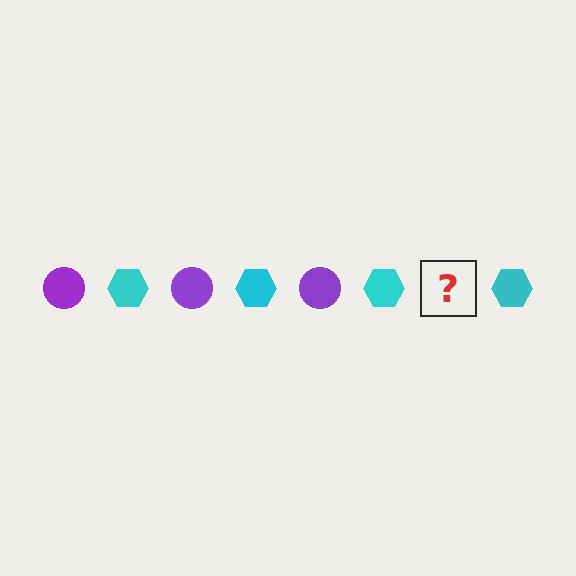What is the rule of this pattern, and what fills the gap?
The rule is that the pattern alternates between purple circle and cyan hexagon. The gap should be filled with a purple circle.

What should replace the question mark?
The question mark should be replaced with a purple circle.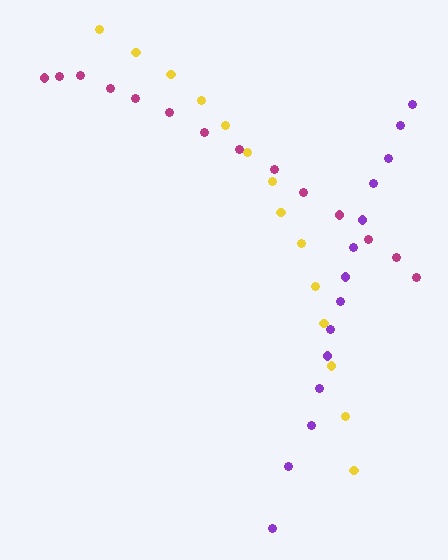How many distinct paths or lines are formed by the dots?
There are 3 distinct paths.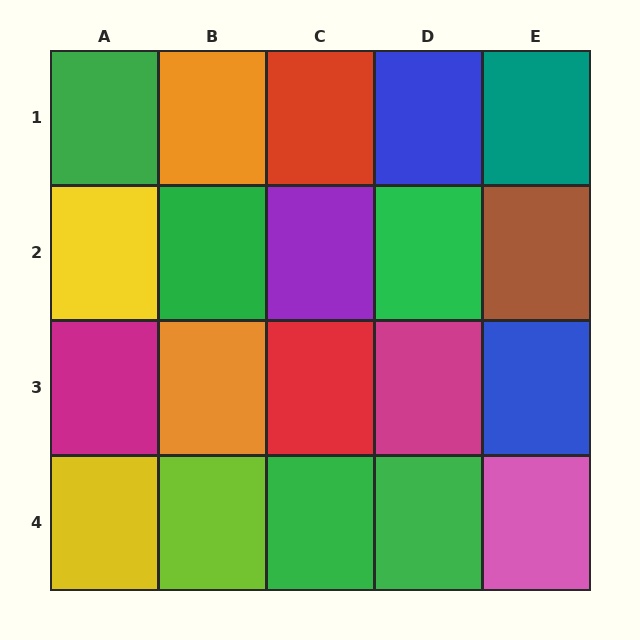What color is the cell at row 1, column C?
Red.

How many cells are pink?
1 cell is pink.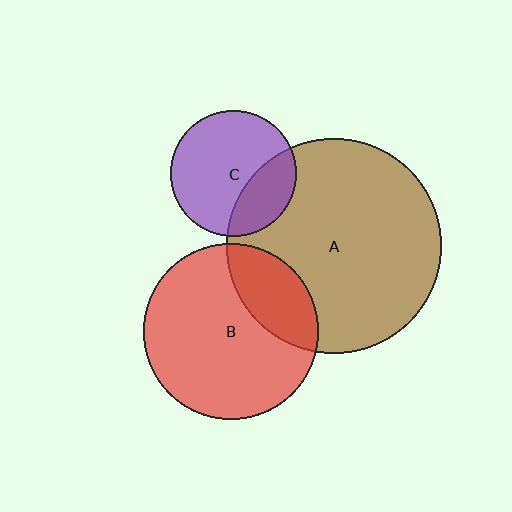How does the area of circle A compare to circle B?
Approximately 1.5 times.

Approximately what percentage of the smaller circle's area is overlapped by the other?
Approximately 30%.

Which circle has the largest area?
Circle A (brown).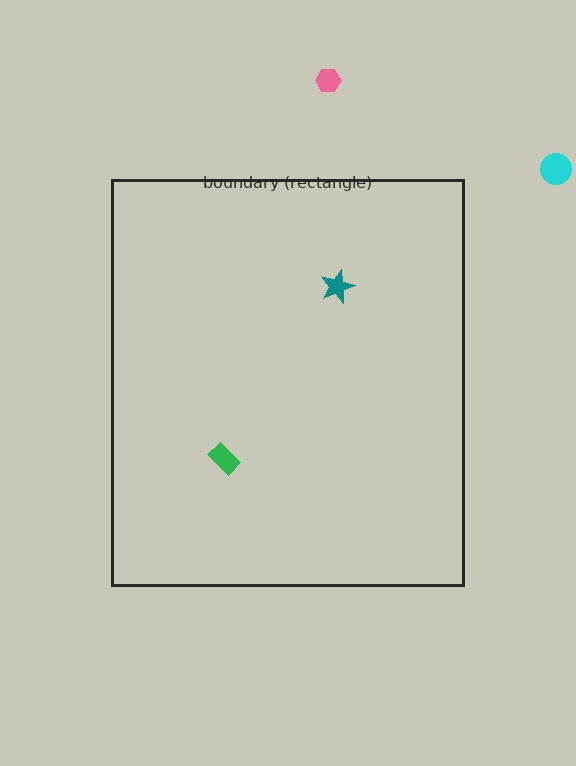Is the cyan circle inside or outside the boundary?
Outside.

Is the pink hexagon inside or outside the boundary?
Outside.